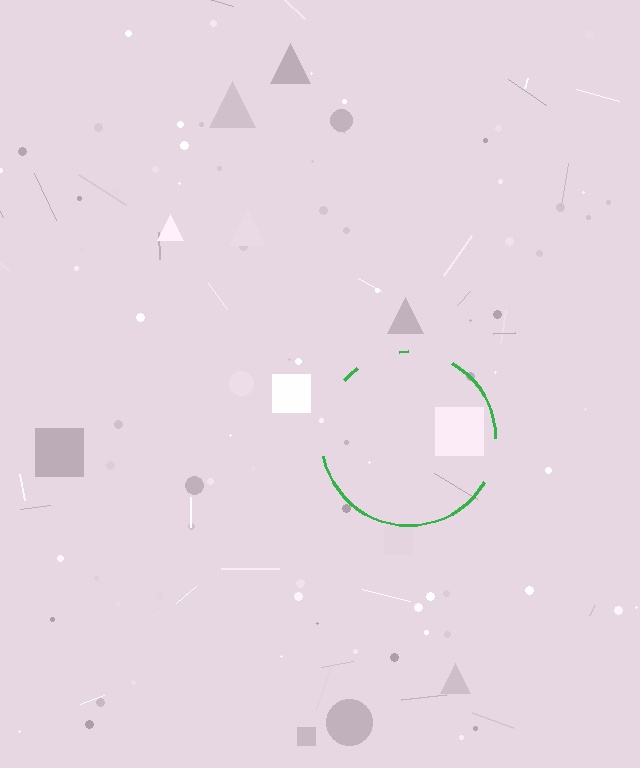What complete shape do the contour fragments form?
The contour fragments form a circle.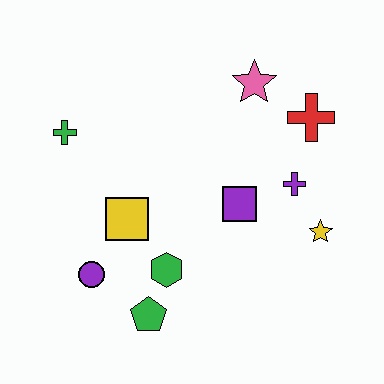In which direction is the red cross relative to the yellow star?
The red cross is above the yellow star.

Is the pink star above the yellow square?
Yes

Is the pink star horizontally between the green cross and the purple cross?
Yes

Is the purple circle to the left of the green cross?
No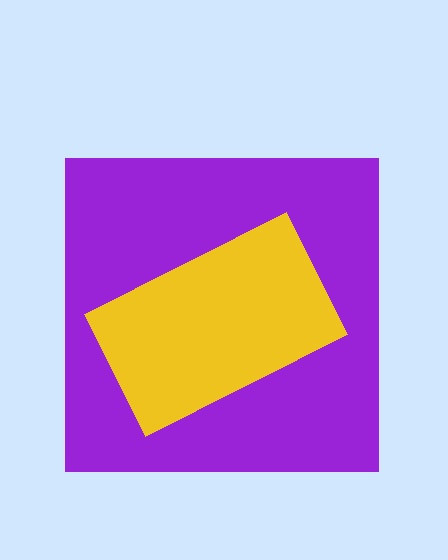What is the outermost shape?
The purple square.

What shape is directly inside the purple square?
The yellow rectangle.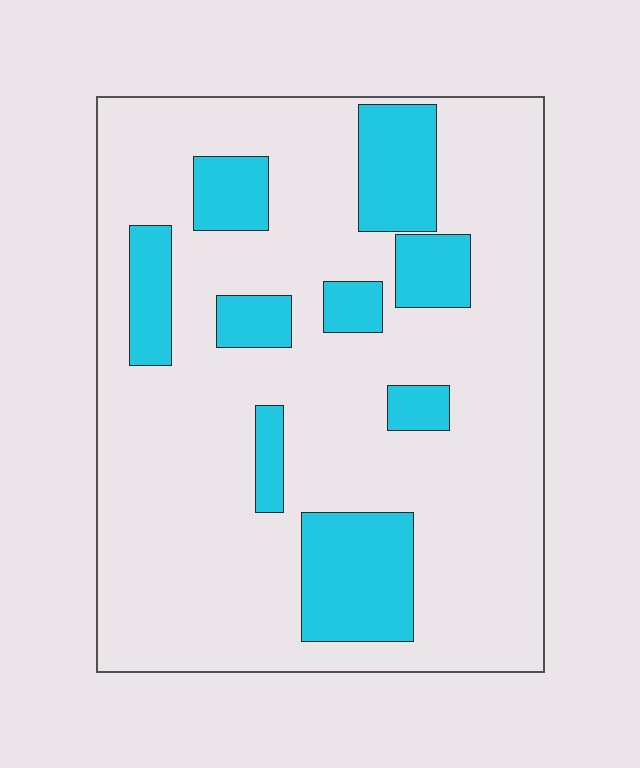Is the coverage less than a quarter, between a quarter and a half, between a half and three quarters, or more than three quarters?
Less than a quarter.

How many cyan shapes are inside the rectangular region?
9.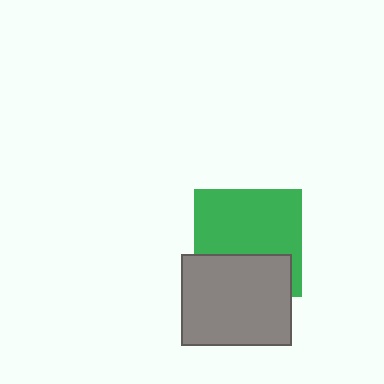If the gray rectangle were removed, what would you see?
You would see the complete green square.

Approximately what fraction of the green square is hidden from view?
Roughly 37% of the green square is hidden behind the gray rectangle.